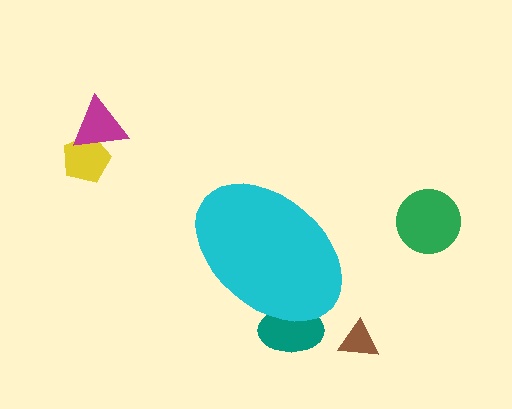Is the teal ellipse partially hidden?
Yes, the teal ellipse is partially hidden behind the cyan ellipse.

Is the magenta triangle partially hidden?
No, the magenta triangle is fully visible.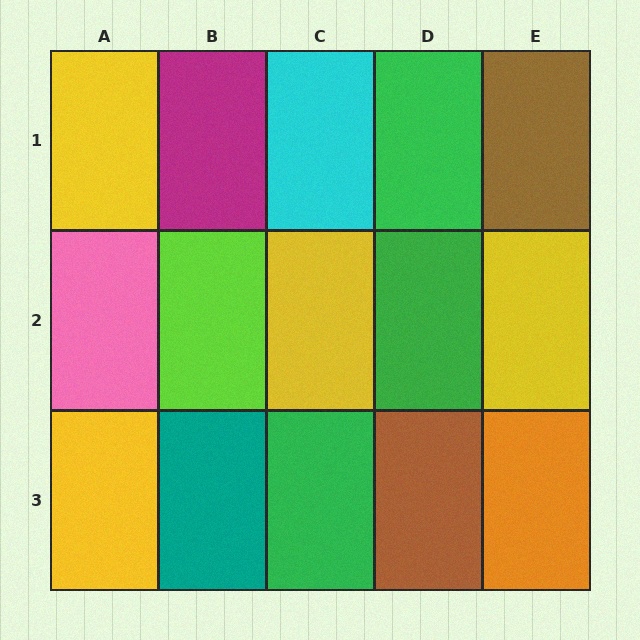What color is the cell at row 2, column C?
Yellow.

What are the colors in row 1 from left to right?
Yellow, magenta, cyan, green, brown.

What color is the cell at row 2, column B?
Lime.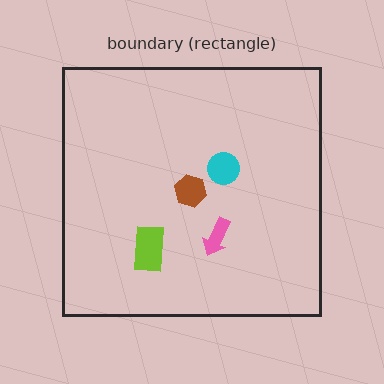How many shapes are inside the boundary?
4 inside, 0 outside.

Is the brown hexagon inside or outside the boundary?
Inside.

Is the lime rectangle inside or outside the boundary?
Inside.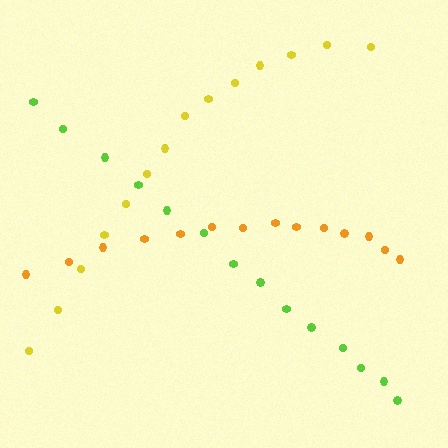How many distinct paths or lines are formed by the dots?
There are 3 distinct paths.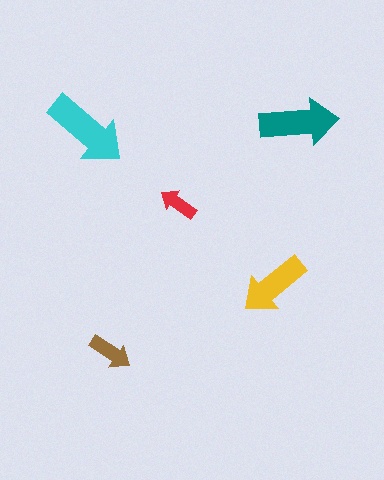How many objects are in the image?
There are 5 objects in the image.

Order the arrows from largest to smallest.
the cyan one, the teal one, the yellow one, the brown one, the red one.